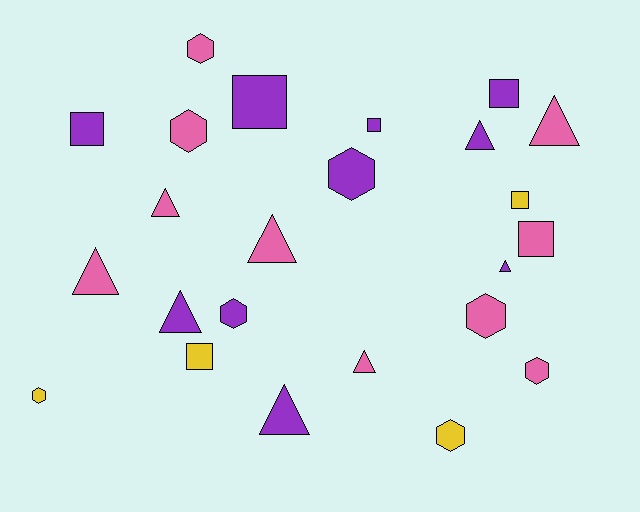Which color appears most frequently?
Purple, with 10 objects.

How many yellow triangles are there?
There are no yellow triangles.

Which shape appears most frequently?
Triangle, with 9 objects.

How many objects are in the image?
There are 24 objects.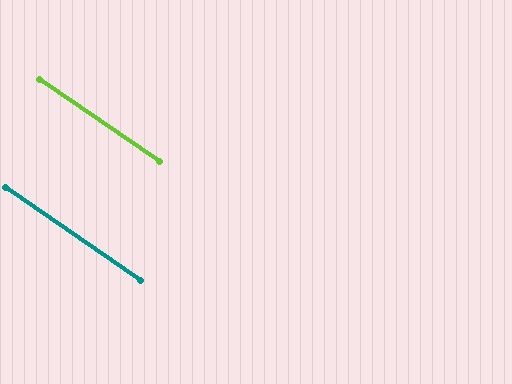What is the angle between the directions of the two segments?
Approximately 0 degrees.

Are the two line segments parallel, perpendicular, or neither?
Parallel — their directions differ by only 0.3°.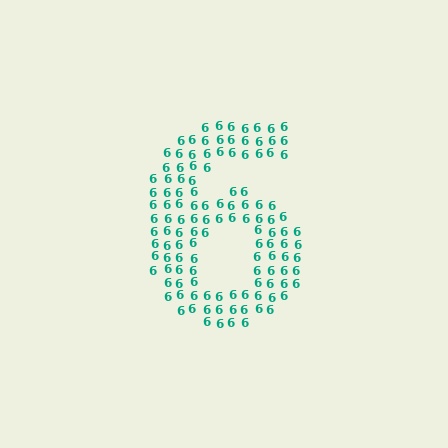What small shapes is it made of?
It is made of small digit 6's.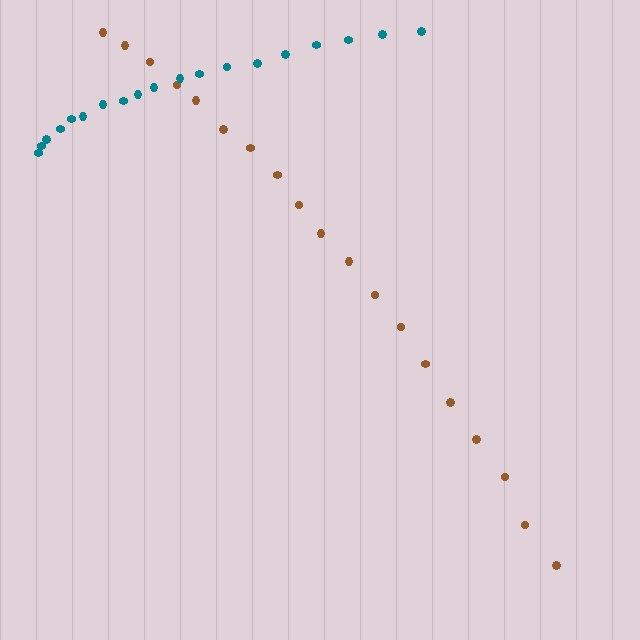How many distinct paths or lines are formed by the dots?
There are 2 distinct paths.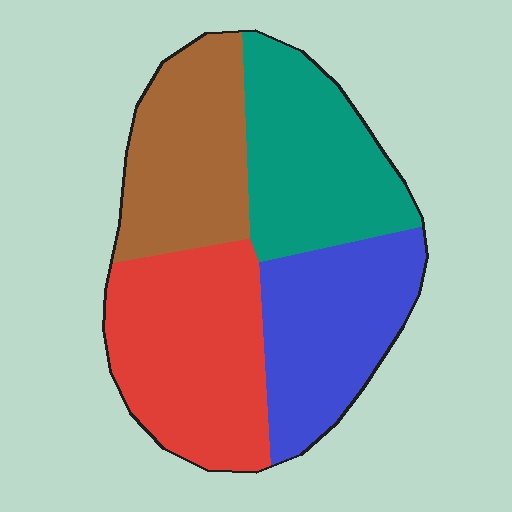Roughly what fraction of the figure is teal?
Teal takes up about one quarter (1/4) of the figure.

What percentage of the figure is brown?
Brown covers 22% of the figure.